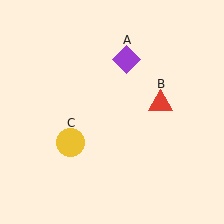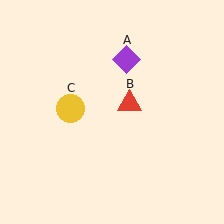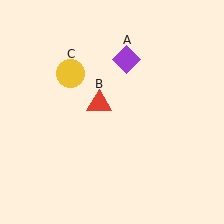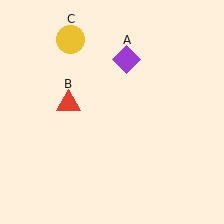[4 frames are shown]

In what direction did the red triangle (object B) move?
The red triangle (object B) moved left.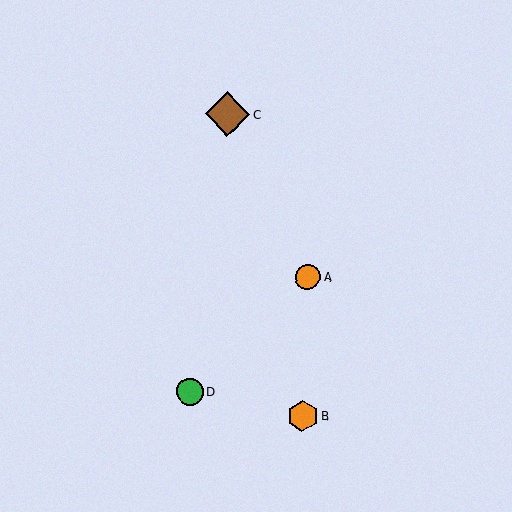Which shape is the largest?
The brown diamond (labeled C) is the largest.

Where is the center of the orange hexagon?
The center of the orange hexagon is at (302, 416).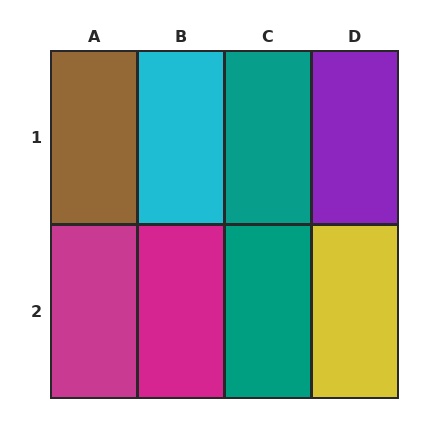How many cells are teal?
2 cells are teal.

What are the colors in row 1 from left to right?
Brown, cyan, teal, purple.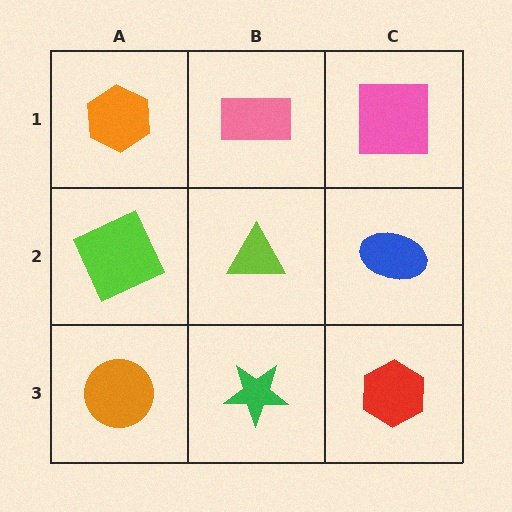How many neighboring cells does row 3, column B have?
3.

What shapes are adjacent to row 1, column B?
A lime triangle (row 2, column B), an orange hexagon (row 1, column A), a pink square (row 1, column C).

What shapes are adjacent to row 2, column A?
An orange hexagon (row 1, column A), an orange circle (row 3, column A), a lime triangle (row 2, column B).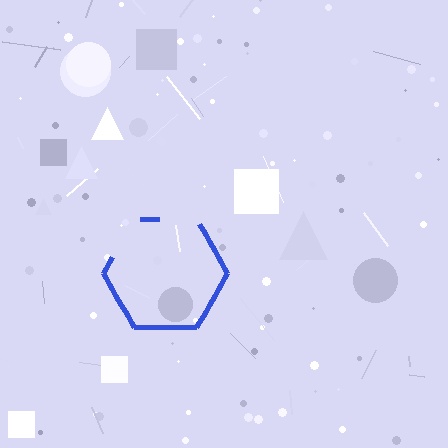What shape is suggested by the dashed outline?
The dashed outline suggests a hexagon.